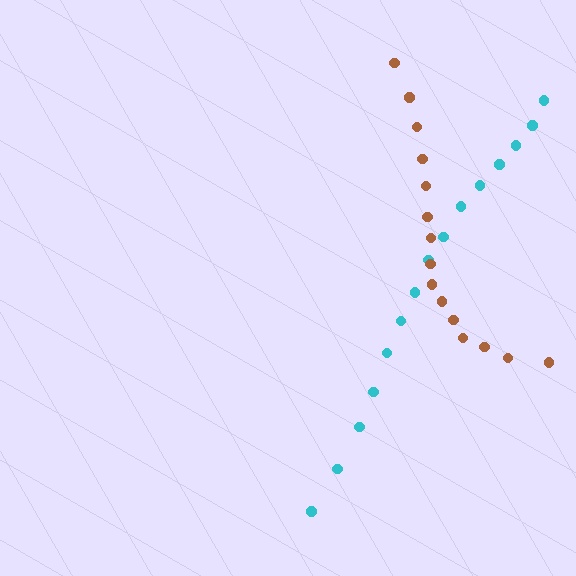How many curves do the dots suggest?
There are 2 distinct paths.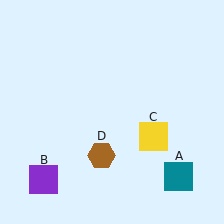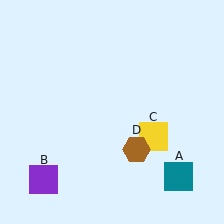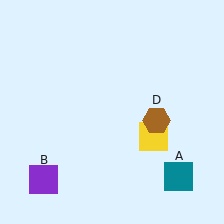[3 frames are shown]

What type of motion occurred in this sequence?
The brown hexagon (object D) rotated counterclockwise around the center of the scene.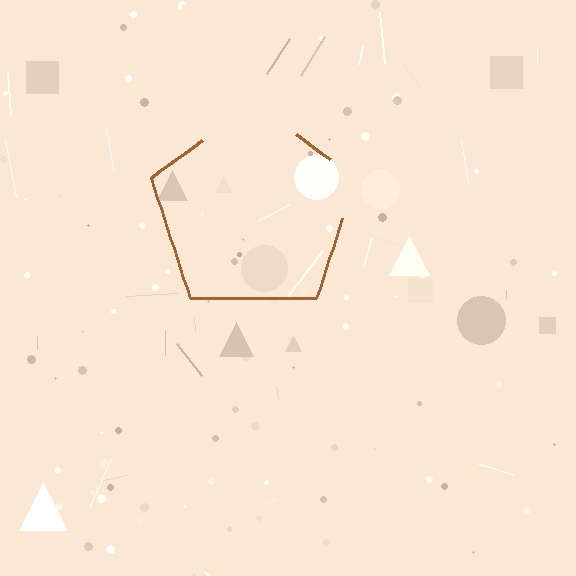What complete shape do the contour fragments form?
The contour fragments form a pentagon.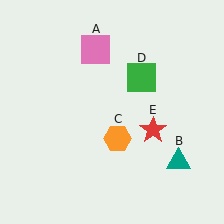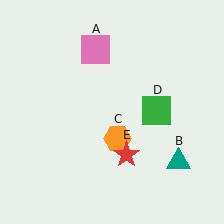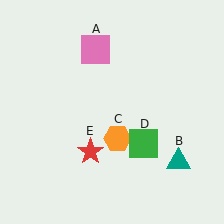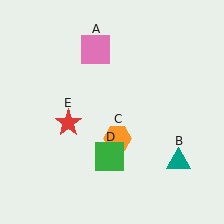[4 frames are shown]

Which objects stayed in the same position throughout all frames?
Pink square (object A) and teal triangle (object B) and orange hexagon (object C) remained stationary.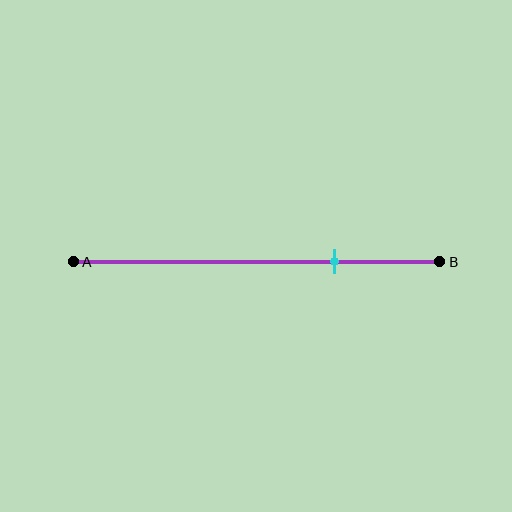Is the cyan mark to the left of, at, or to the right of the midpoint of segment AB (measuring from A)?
The cyan mark is to the right of the midpoint of segment AB.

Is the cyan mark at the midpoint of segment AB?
No, the mark is at about 70% from A, not at the 50% midpoint.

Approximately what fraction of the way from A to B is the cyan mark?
The cyan mark is approximately 70% of the way from A to B.